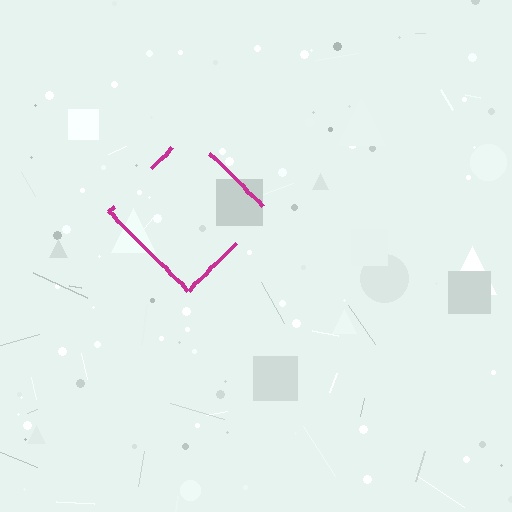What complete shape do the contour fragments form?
The contour fragments form a diamond.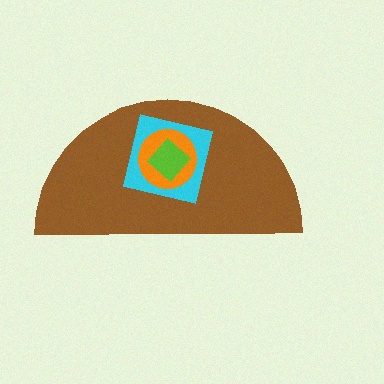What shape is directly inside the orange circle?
The lime diamond.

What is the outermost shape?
The brown semicircle.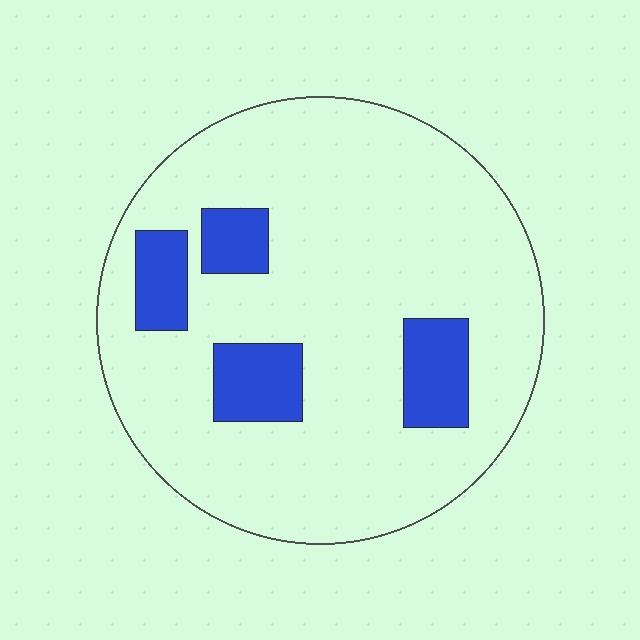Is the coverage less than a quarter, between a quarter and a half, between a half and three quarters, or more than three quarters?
Less than a quarter.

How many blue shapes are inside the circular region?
4.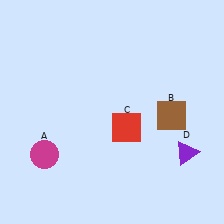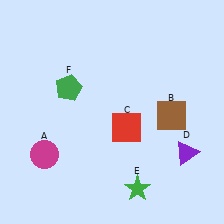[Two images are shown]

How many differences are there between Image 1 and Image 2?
There are 2 differences between the two images.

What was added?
A green star (E), a green pentagon (F) were added in Image 2.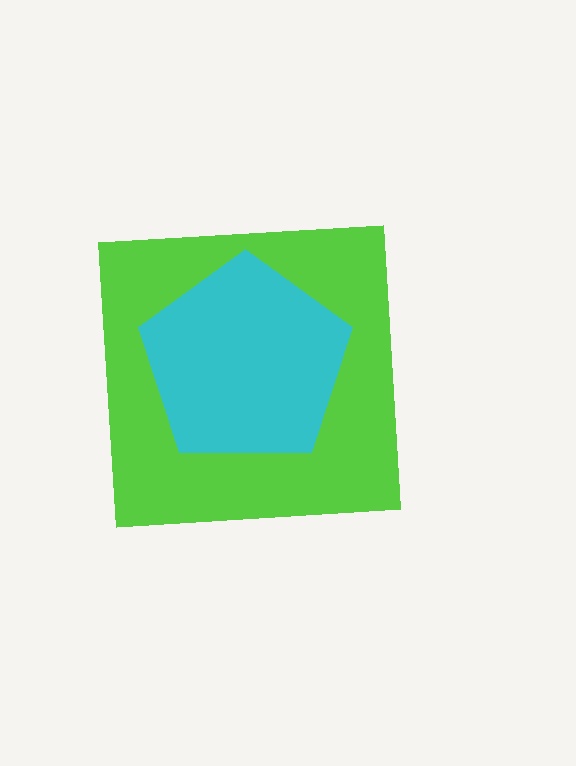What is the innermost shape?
The cyan pentagon.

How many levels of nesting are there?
2.